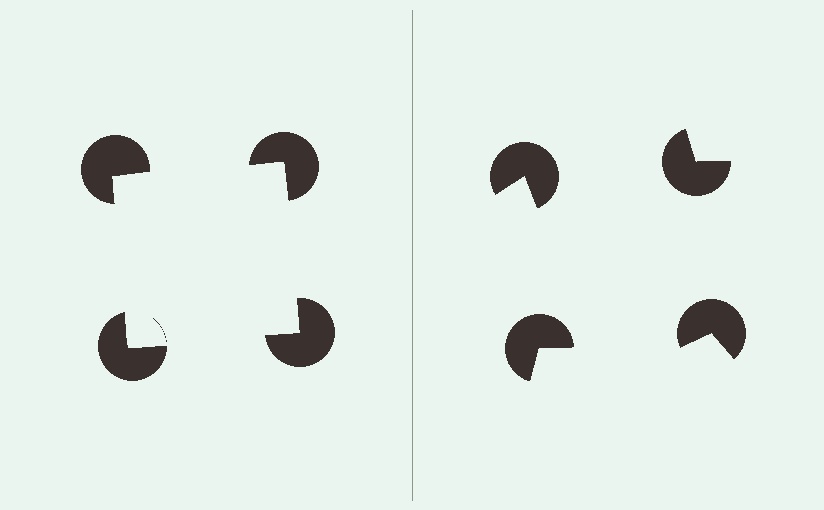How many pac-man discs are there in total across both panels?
8 — 4 on each side.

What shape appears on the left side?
An illusory square.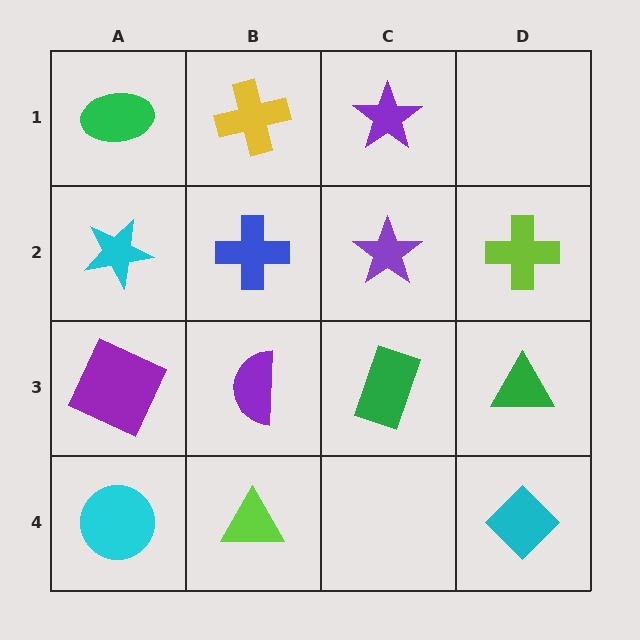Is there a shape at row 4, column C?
No, that cell is empty.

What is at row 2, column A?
A cyan star.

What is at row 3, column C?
A green rectangle.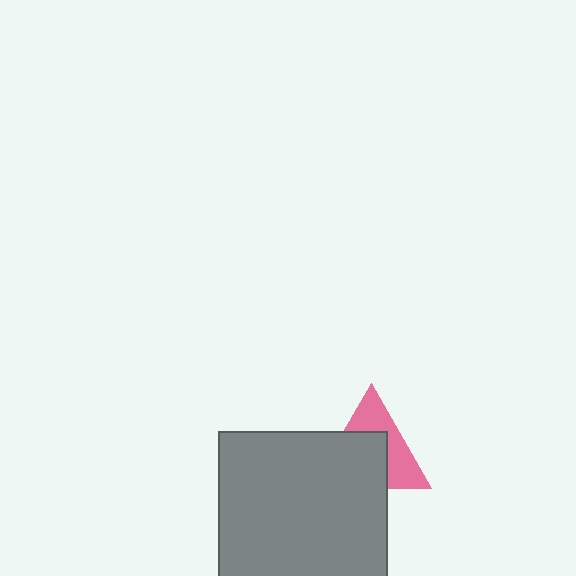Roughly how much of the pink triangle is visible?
About half of it is visible (roughly 46%).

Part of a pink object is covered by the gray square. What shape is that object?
It is a triangle.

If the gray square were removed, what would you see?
You would see the complete pink triangle.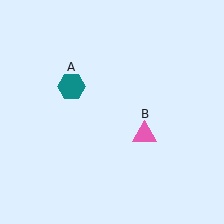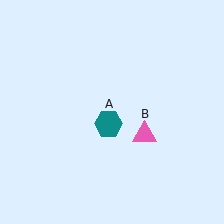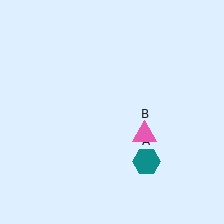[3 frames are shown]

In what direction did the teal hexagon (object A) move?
The teal hexagon (object A) moved down and to the right.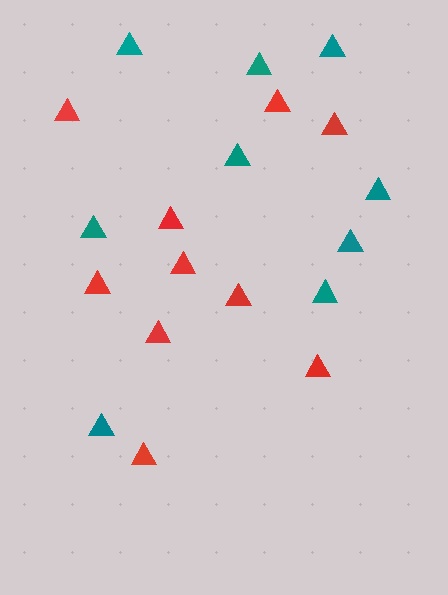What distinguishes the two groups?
There are 2 groups: one group of red triangles (10) and one group of teal triangles (9).